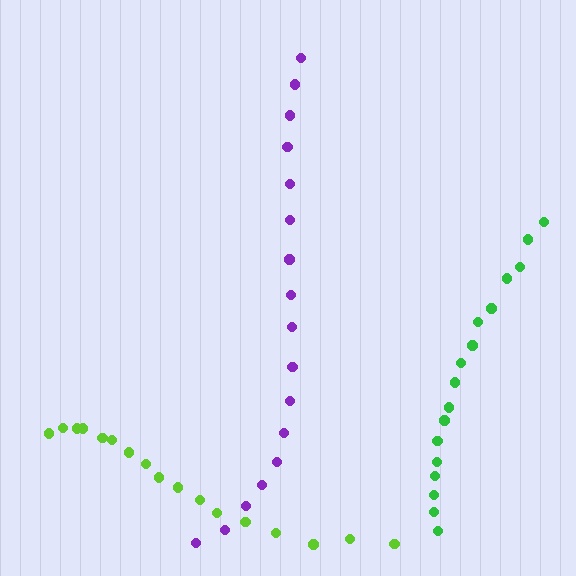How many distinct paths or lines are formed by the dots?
There are 3 distinct paths.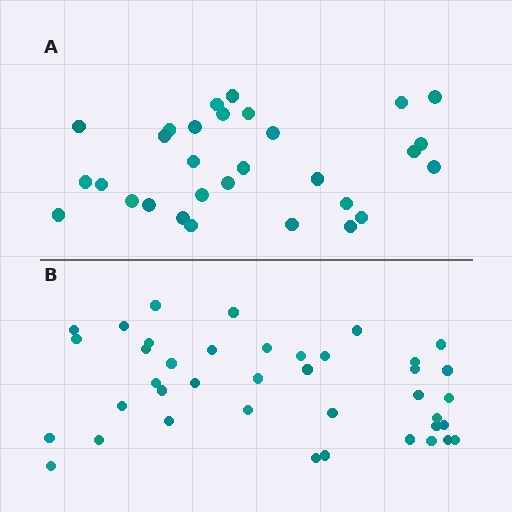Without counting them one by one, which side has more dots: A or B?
Region B (the bottom region) has more dots.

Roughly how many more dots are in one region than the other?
Region B has roughly 10 or so more dots than region A.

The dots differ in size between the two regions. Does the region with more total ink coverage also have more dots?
No. Region A has more total ink coverage because its dots are larger, but region B actually contains more individual dots. Total area can be misleading — the number of items is what matters here.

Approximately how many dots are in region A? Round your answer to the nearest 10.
About 30 dots.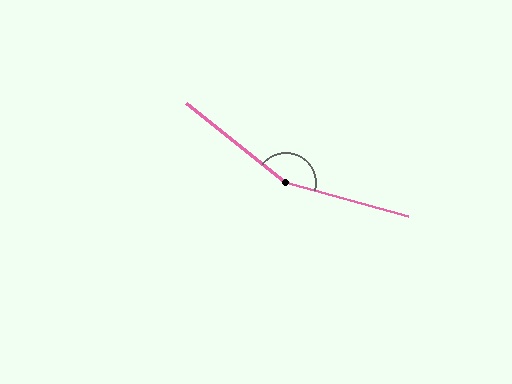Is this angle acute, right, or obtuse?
It is obtuse.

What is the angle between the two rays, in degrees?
Approximately 156 degrees.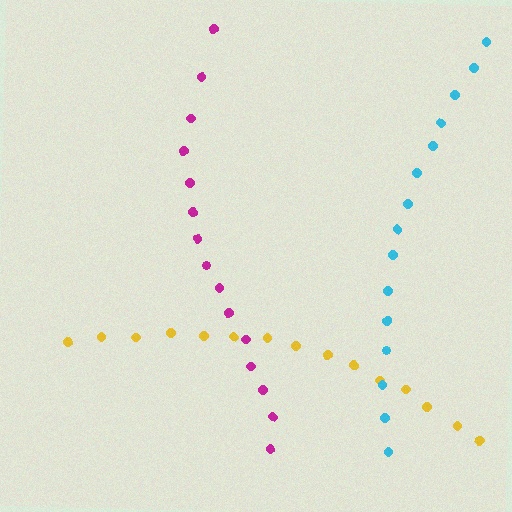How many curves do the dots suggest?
There are 3 distinct paths.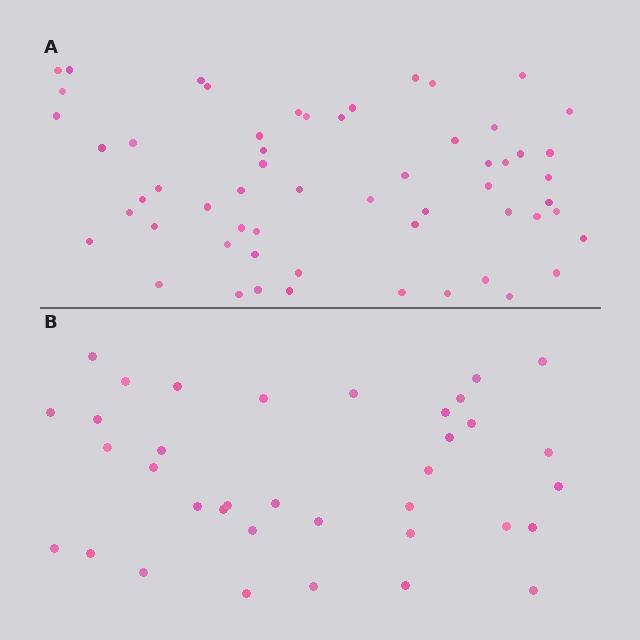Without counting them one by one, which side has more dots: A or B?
Region A (the top region) has more dots.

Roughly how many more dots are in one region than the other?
Region A has approximately 20 more dots than region B.